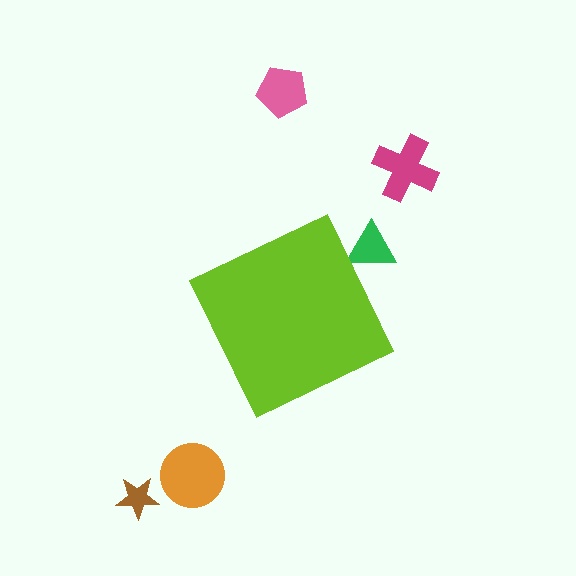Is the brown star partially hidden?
No, the brown star is fully visible.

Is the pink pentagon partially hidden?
No, the pink pentagon is fully visible.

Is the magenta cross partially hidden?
No, the magenta cross is fully visible.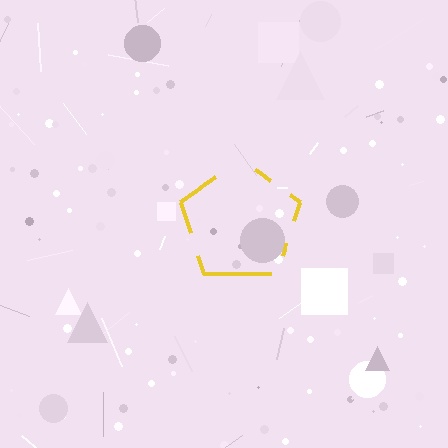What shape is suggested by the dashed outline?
The dashed outline suggests a pentagon.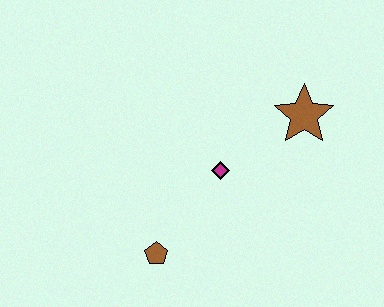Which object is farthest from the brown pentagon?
The brown star is farthest from the brown pentagon.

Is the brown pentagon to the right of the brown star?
No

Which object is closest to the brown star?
The magenta diamond is closest to the brown star.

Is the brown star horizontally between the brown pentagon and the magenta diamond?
No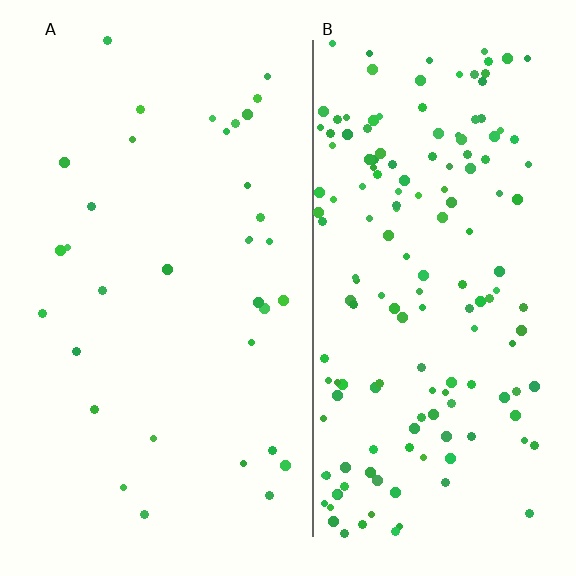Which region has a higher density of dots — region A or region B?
B (the right).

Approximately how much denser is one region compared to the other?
Approximately 4.7× — region B over region A.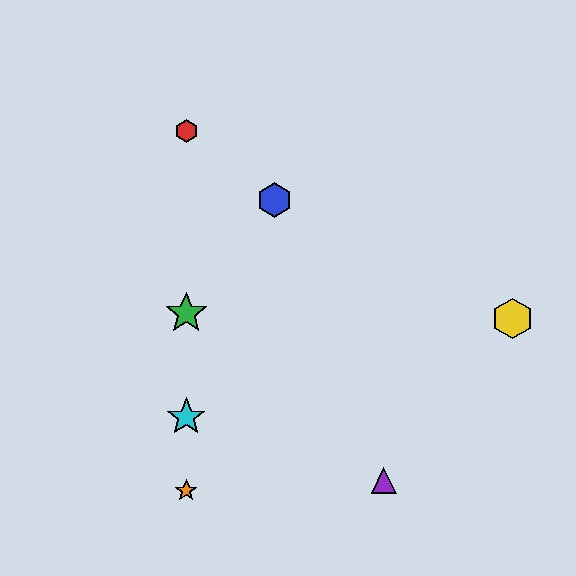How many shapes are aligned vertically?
4 shapes (the red hexagon, the green star, the orange star, the cyan star) are aligned vertically.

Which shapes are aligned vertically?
The red hexagon, the green star, the orange star, the cyan star are aligned vertically.